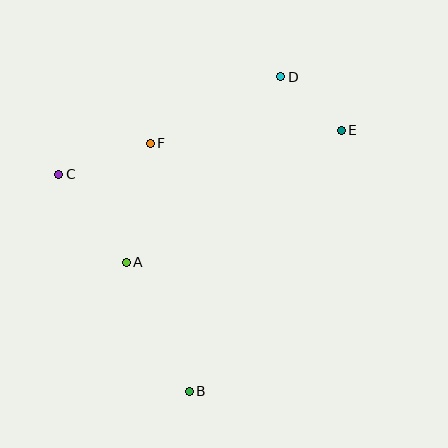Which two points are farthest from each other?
Points B and D are farthest from each other.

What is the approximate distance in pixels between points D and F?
The distance between D and F is approximately 147 pixels.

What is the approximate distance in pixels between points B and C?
The distance between B and C is approximately 253 pixels.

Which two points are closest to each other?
Points D and E are closest to each other.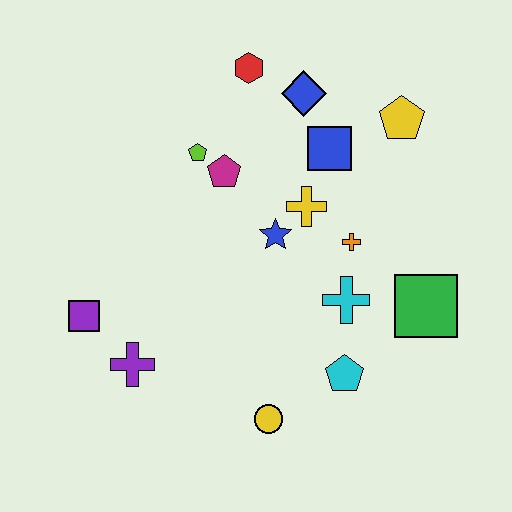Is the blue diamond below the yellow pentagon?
No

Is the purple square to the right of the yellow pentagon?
No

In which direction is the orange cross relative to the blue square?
The orange cross is below the blue square.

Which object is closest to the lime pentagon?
The magenta pentagon is closest to the lime pentagon.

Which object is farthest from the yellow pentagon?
The purple square is farthest from the yellow pentagon.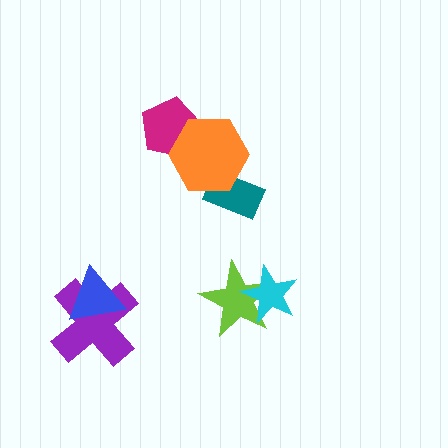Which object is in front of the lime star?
The cyan star is in front of the lime star.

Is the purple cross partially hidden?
Yes, it is partially covered by another shape.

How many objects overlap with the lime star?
1 object overlaps with the lime star.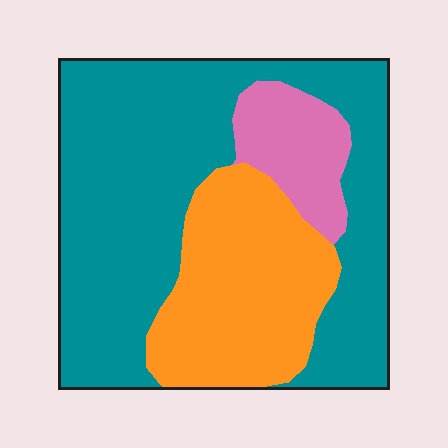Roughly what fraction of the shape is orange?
Orange covers around 30% of the shape.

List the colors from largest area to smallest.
From largest to smallest: teal, orange, pink.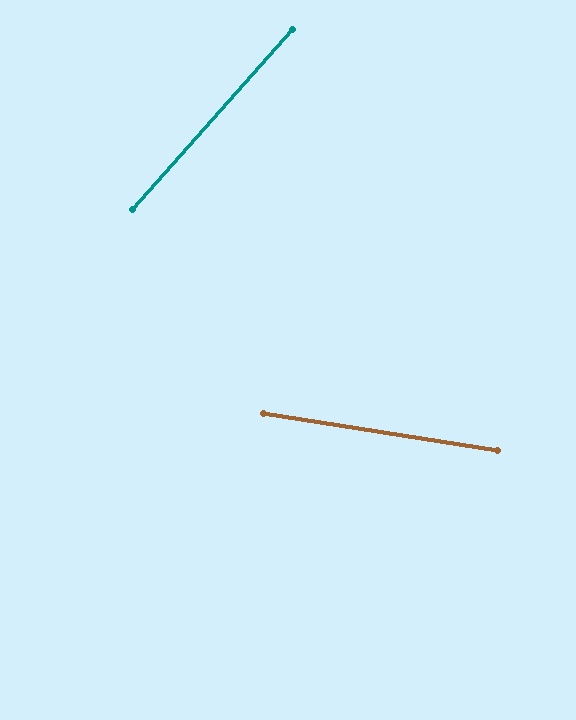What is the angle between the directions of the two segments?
Approximately 57 degrees.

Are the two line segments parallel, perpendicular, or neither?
Neither parallel nor perpendicular — they differ by about 57°.